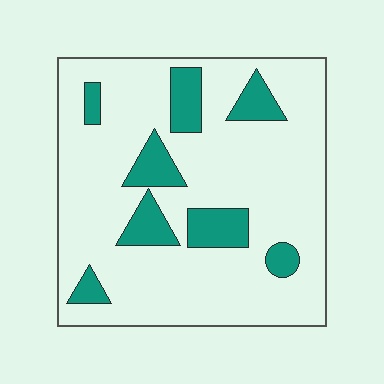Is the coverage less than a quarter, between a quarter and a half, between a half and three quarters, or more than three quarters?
Less than a quarter.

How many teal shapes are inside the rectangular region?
8.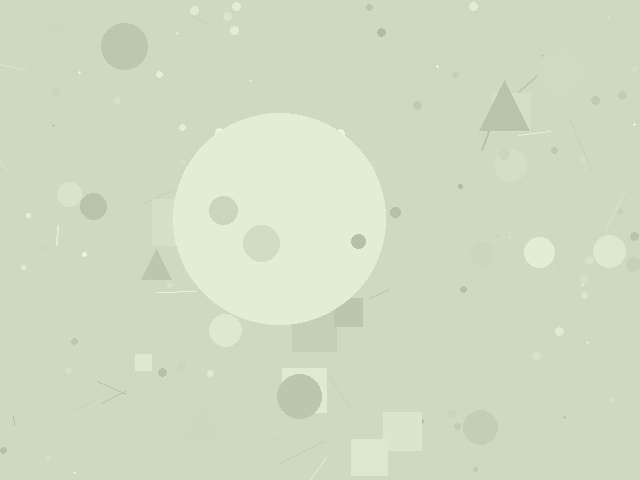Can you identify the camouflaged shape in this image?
The camouflaged shape is a circle.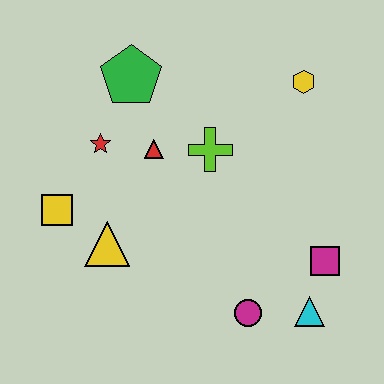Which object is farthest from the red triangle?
The cyan triangle is farthest from the red triangle.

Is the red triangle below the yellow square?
No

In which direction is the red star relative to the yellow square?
The red star is above the yellow square.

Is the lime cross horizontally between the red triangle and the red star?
No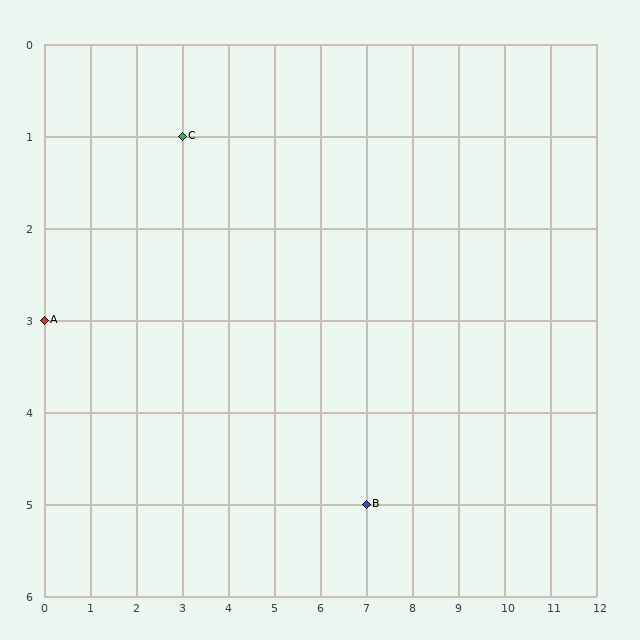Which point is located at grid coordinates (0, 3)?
Point A is at (0, 3).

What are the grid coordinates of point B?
Point B is at grid coordinates (7, 5).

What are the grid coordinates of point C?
Point C is at grid coordinates (3, 1).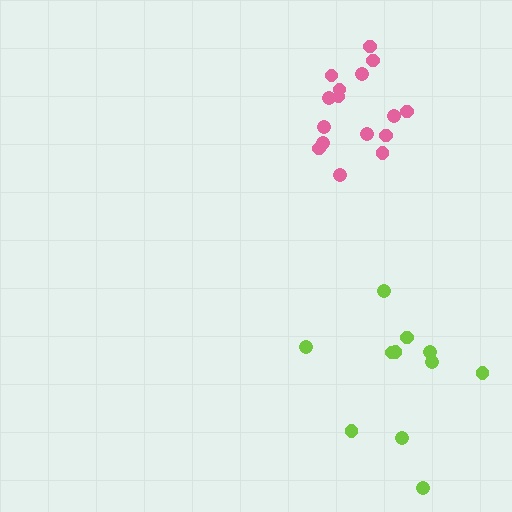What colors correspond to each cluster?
The clusters are colored: lime, pink.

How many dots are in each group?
Group 1: 11 dots, Group 2: 16 dots (27 total).